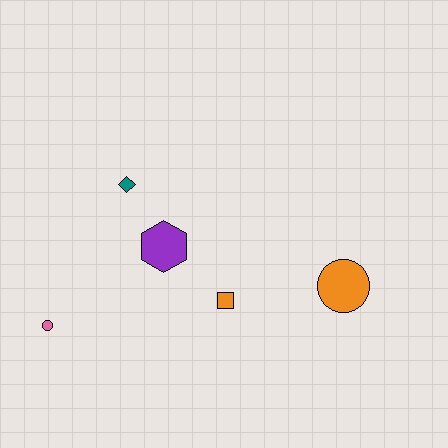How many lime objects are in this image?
There are no lime objects.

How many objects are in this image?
There are 5 objects.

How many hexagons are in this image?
There is 1 hexagon.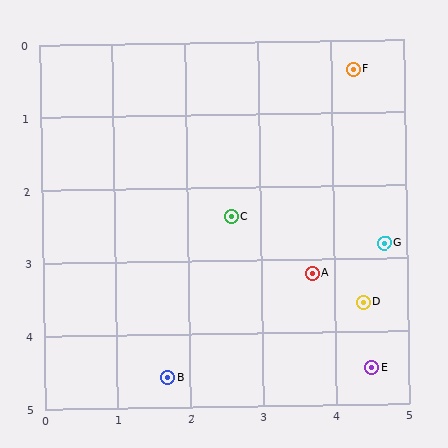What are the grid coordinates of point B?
Point B is at approximately (1.7, 4.6).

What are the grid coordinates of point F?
Point F is at approximately (4.3, 0.4).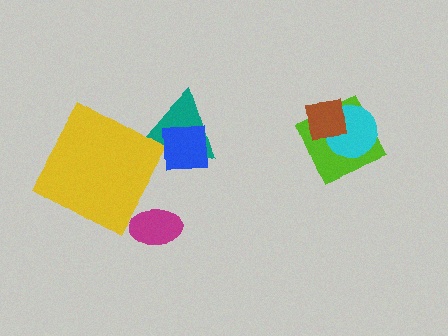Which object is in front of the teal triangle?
The blue square is in front of the teal triangle.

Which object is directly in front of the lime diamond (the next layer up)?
The cyan circle is directly in front of the lime diamond.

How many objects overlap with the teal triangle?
1 object overlaps with the teal triangle.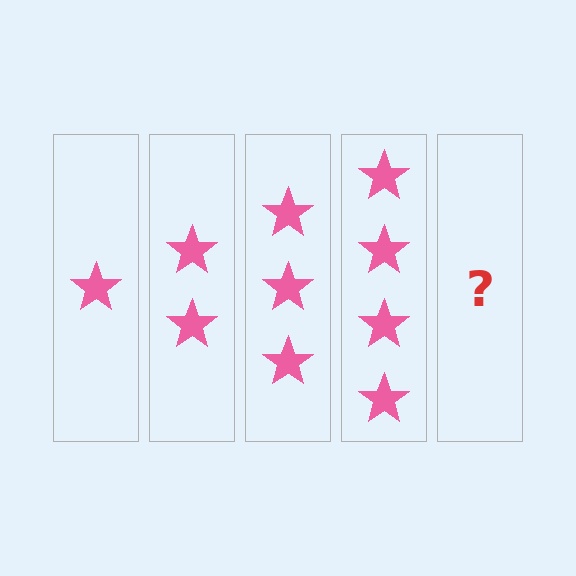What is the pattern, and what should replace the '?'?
The pattern is that each step adds one more star. The '?' should be 5 stars.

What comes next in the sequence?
The next element should be 5 stars.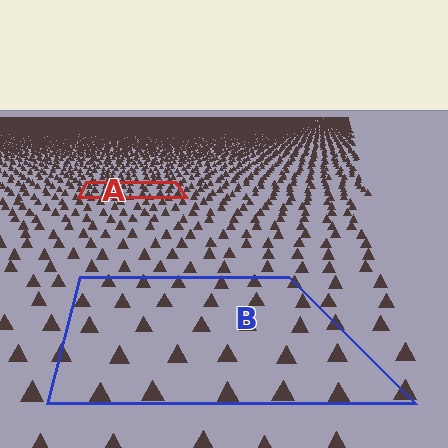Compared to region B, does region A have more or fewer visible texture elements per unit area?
Region A has more texture elements per unit area — they are packed more densely because it is farther away.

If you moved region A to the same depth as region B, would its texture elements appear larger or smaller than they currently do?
They would appear larger. At a closer depth, the same texture elements are projected at a bigger on-screen size.